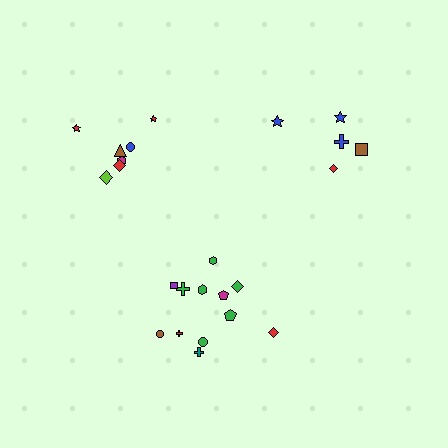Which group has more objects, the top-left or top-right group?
The top-left group.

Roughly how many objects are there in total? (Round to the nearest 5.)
Roughly 25 objects in total.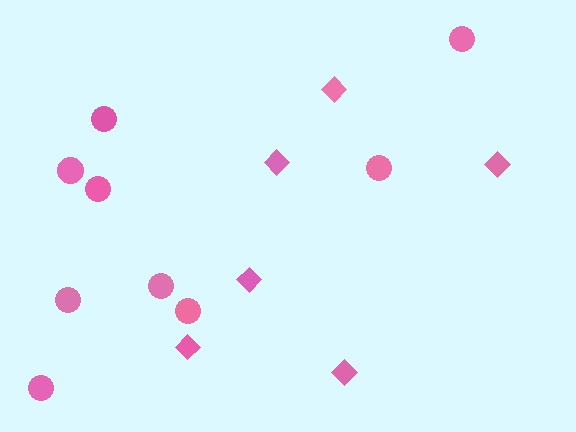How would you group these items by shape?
There are 2 groups: one group of circles (9) and one group of diamonds (6).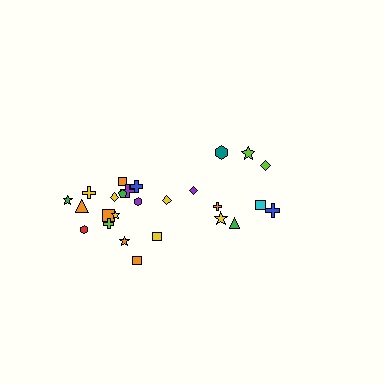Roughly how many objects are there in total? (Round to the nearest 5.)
Roughly 25 objects in total.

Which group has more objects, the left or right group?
The left group.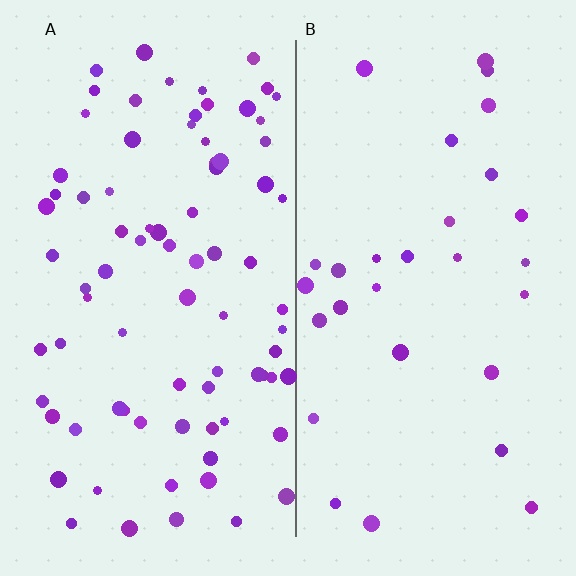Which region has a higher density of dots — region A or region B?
A (the left).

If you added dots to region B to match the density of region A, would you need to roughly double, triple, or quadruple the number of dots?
Approximately triple.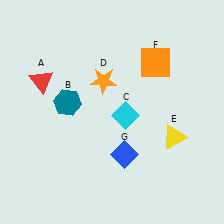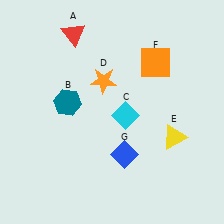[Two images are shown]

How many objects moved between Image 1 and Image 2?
1 object moved between the two images.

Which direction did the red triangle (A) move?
The red triangle (A) moved up.